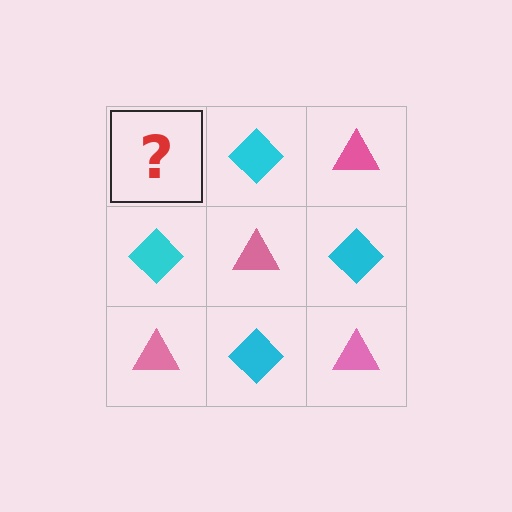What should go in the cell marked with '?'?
The missing cell should contain a pink triangle.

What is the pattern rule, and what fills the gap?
The rule is that it alternates pink triangle and cyan diamond in a checkerboard pattern. The gap should be filled with a pink triangle.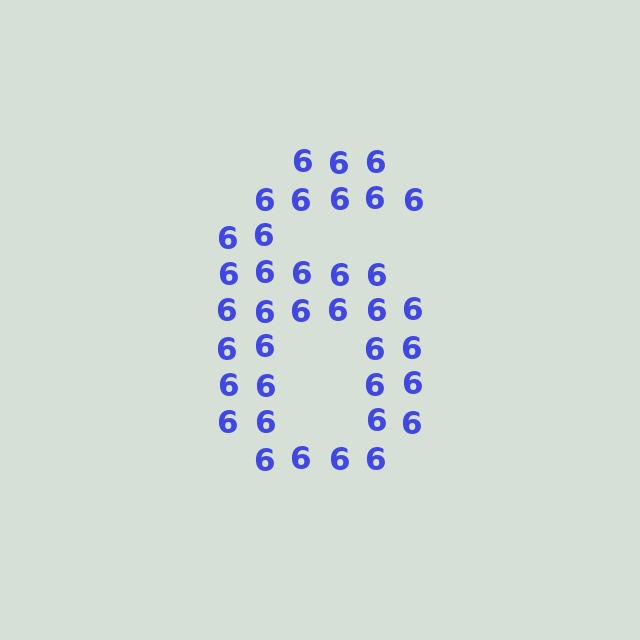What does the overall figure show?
The overall figure shows the digit 6.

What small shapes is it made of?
It is made of small digit 6's.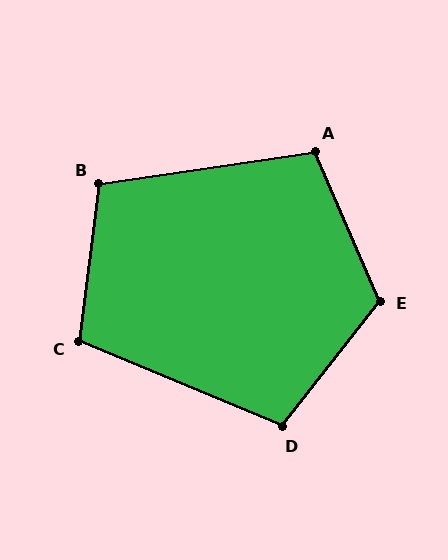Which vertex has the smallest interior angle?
A, at approximately 105 degrees.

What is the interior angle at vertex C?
Approximately 105 degrees (obtuse).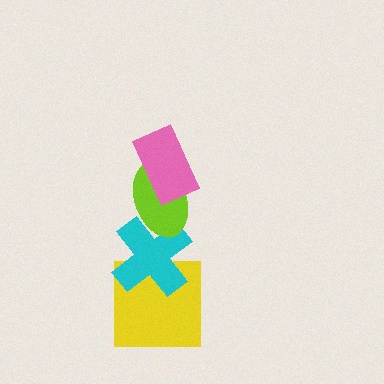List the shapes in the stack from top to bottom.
From top to bottom: the pink rectangle, the lime ellipse, the cyan cross, the yellow square.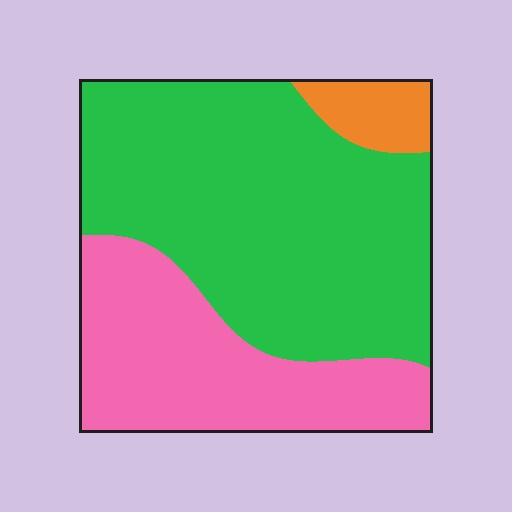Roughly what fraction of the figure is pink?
Pink takes up about one third (1/3) of the figure.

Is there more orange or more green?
Green.